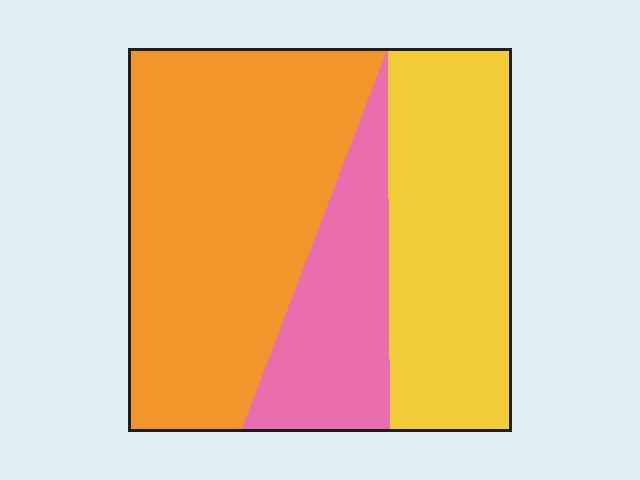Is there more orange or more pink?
Orange.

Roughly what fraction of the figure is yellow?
Yellow covers 32% of the figure.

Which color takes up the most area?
Orange, at roughly 50%.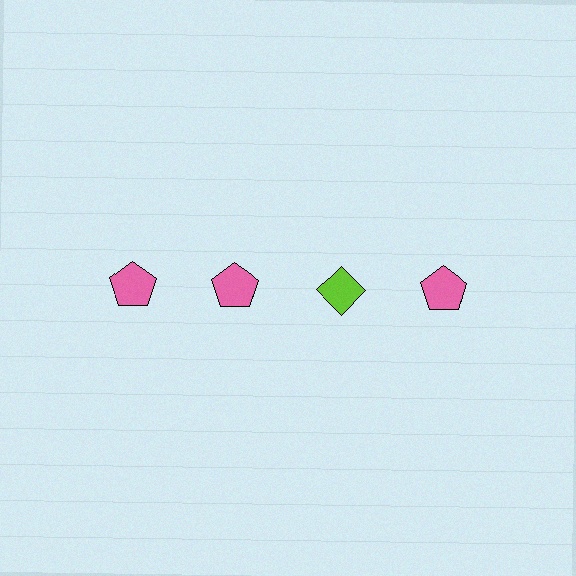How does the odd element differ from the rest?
It differs in both color (lime instead of pink) and shape (diamond instead of pentagon).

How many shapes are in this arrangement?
There are 4 shapes arranged in a grid pattern.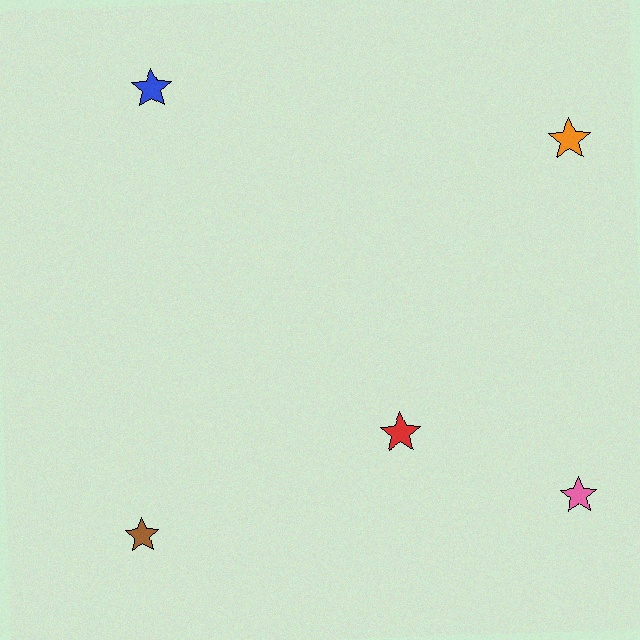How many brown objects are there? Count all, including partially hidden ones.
There is 1 brown object.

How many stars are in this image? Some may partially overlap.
There are 5 stars.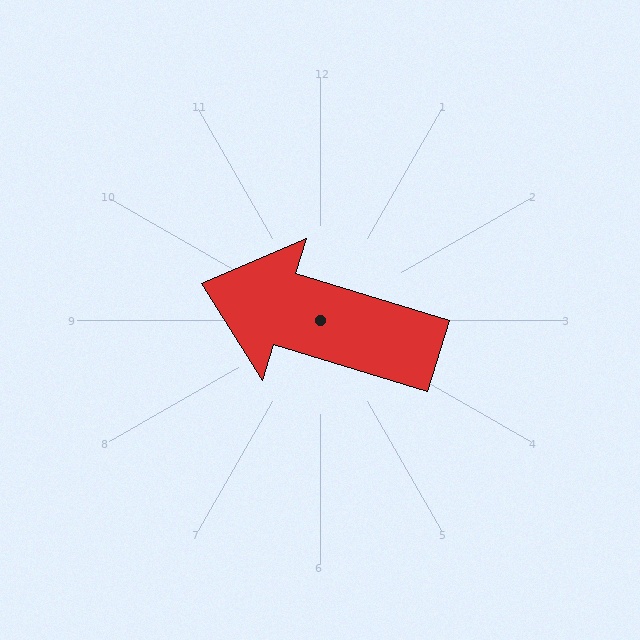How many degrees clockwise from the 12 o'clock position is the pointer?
Approximately 287 degrees.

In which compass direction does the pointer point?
West.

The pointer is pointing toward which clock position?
Roughly 10 o'clock.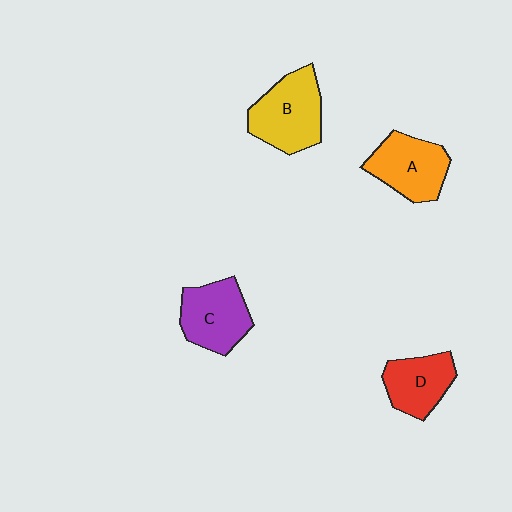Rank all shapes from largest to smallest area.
From largest to smallest: B (yellow), C (purple), A (orange), D (red).